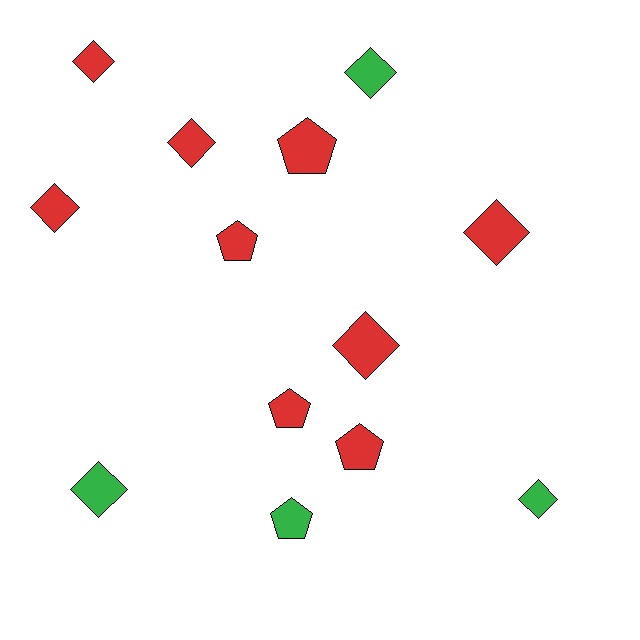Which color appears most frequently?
Red, with 9 objects.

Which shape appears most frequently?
Diamond, with 8 objects.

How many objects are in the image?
There are 13 objects.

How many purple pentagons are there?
There are no purple pentagons.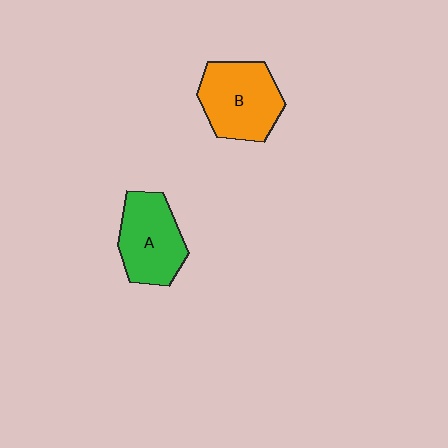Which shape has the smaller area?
Shape A (green).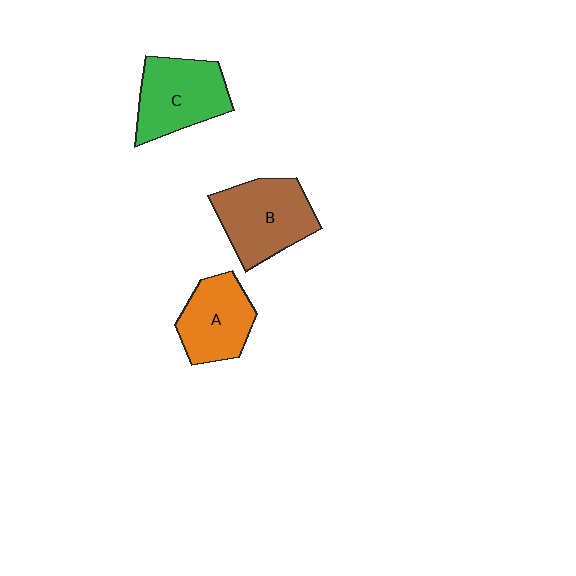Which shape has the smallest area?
Shape A (orange).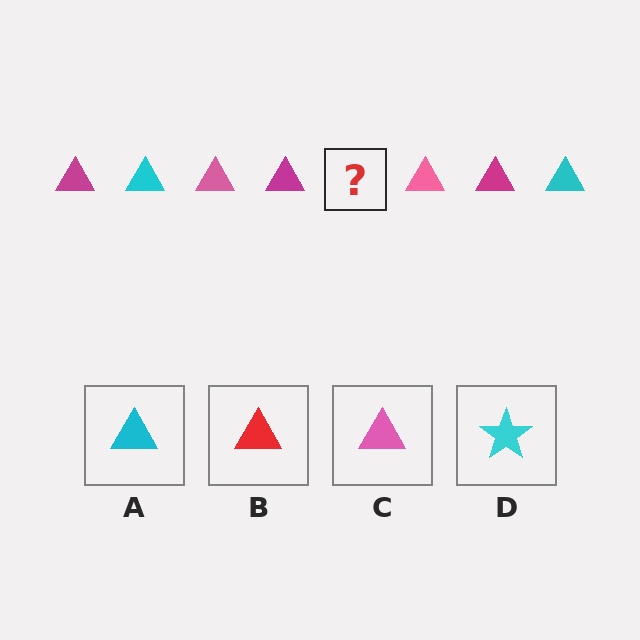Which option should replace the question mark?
Option A.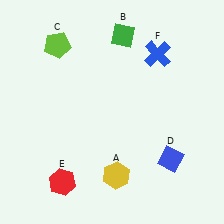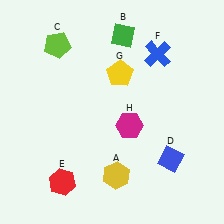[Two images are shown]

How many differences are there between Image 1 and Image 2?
There are 2 differences between the two images.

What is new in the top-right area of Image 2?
A yellow pentagon (G) was added in the top-right area of Image 2.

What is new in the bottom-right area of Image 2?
A magenta hexagon (H) was added in the bottom-right area of Image 2.